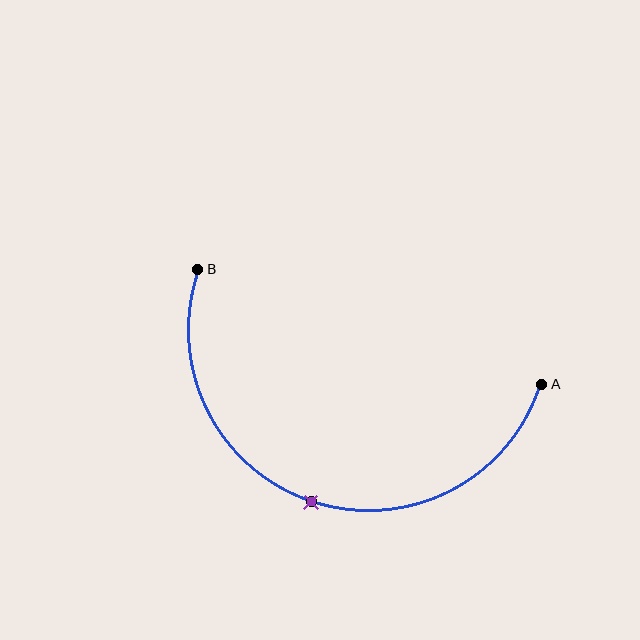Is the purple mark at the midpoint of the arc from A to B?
Yes. The purple mark lies on the arc at equal arc-length from both A and B — it is the arc midpoint.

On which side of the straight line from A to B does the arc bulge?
The arc bulges below the straight line connecting A and B.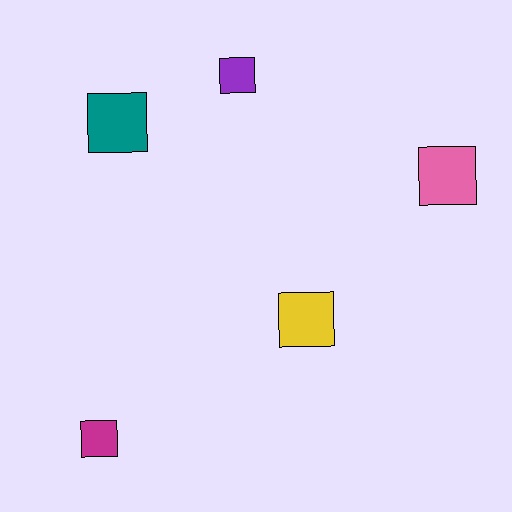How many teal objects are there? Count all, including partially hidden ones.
There is 1 teal object.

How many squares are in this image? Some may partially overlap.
There are 5 squares.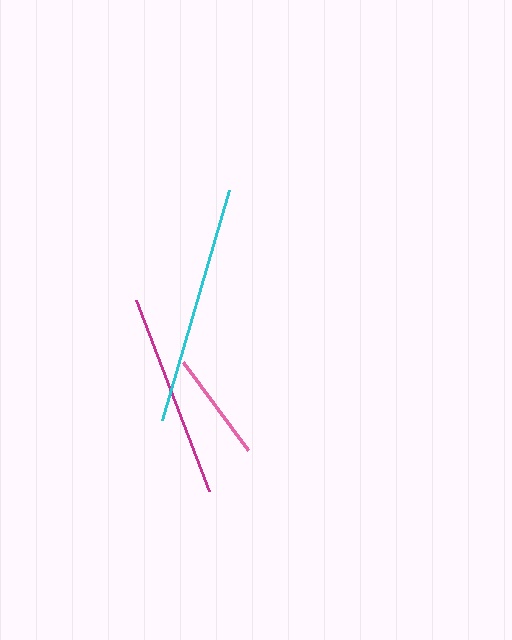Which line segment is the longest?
The cyan line is the longest at approximately 239 pixels.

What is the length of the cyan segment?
The cyan segment is approximately 239 pixels long.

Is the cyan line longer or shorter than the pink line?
The cyan line is longer than the pink line.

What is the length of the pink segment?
The pink segment is approximately 110 pixels long.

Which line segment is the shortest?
The pink line is the shortest at approximately 110 pixels.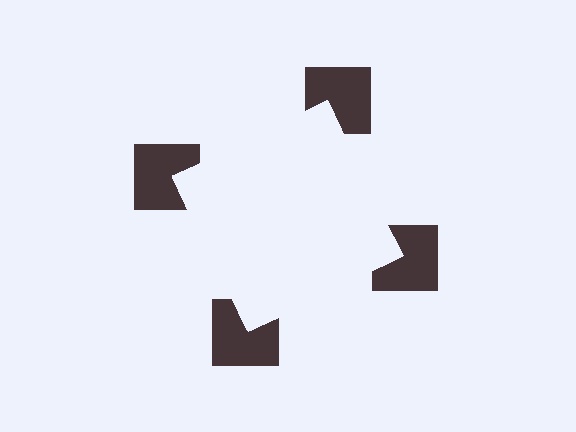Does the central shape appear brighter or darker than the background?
It typically appears slightly brighter than the background, even though no actual brightness change is drawn.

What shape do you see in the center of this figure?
An illusory square — its edges are inferred from the aligned wedge cuts in the notched squares, not physically drawn.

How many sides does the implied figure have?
4 sides.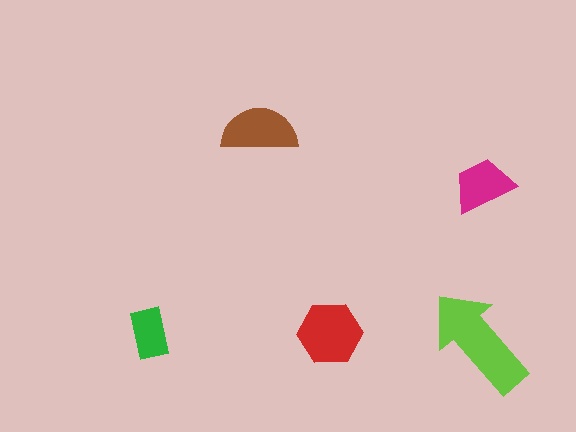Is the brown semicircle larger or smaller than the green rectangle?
Larger.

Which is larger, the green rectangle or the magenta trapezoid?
The magenta trapezoid.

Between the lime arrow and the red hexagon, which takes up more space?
The lime arrow.